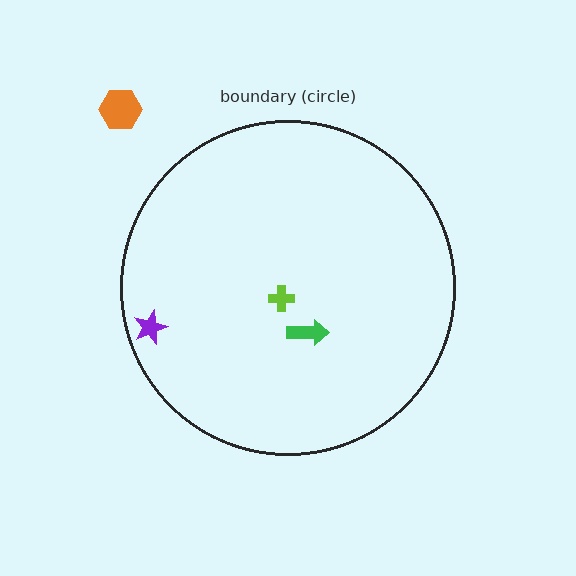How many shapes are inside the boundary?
3 inside, 1 outside.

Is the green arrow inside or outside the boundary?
Inside.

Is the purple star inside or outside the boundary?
Inside.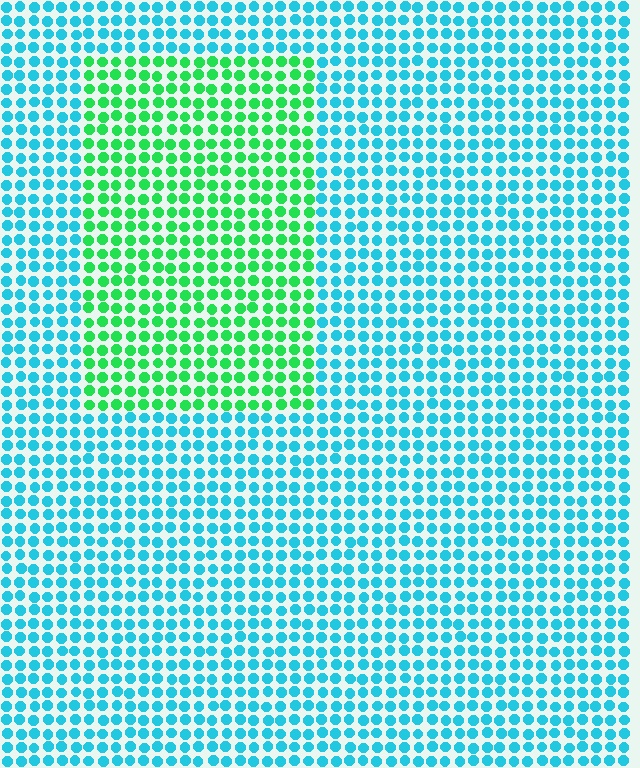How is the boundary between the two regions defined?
The boundary is defined purely by a slight shift in hue (about 53 degrees). Spacing, size, and orientation are identical on both sides.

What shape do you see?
I see a rectangle.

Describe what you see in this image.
The image is filled with small cyan elements in a uniform arrangement. A rectangle-shaped region is visible where the elements are tinted to a slightly different hue, forming a subtle color boundary.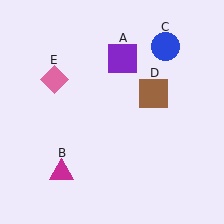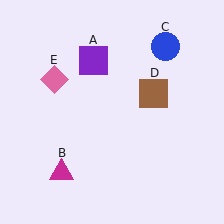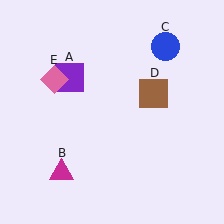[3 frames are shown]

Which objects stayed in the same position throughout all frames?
Magenta triangle (object B) and blue circle (object C) and brown square (object D) and pink diamond (object E) remained stationary.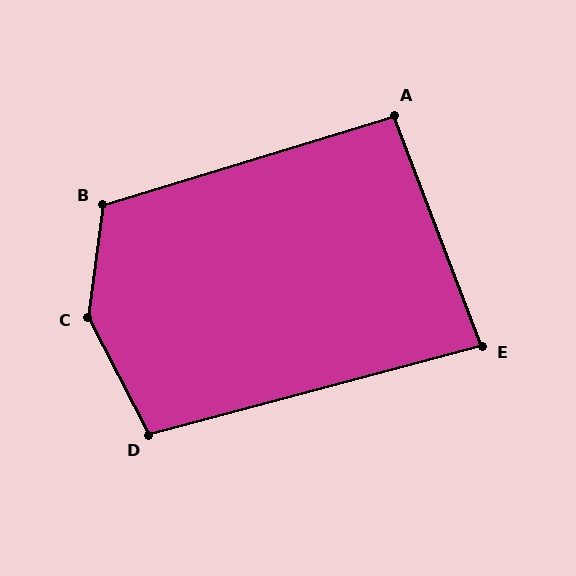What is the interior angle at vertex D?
Approximately 103 degrees (obtuse).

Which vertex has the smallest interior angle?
E, at approximately 84 degrees.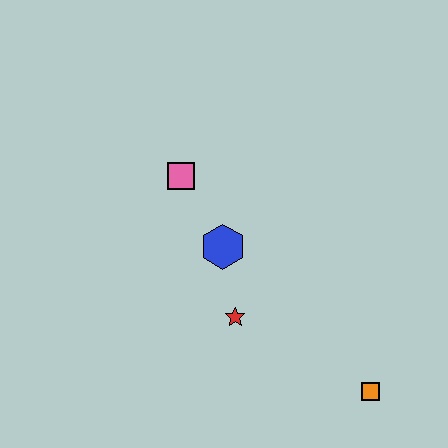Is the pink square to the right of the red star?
No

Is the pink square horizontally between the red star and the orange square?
No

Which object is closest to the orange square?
The red star is closest to the orange square.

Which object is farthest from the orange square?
The pink square is farthest from the orange square.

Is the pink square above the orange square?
Yes